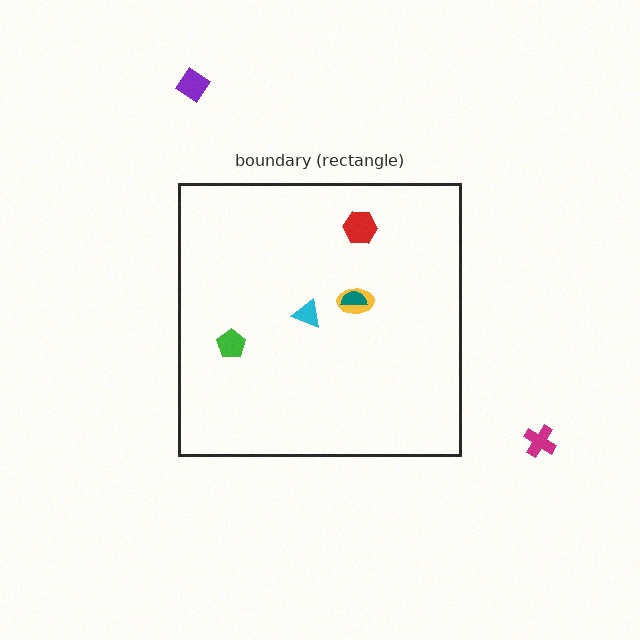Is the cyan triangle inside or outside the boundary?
Inside.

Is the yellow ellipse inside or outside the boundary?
Inside.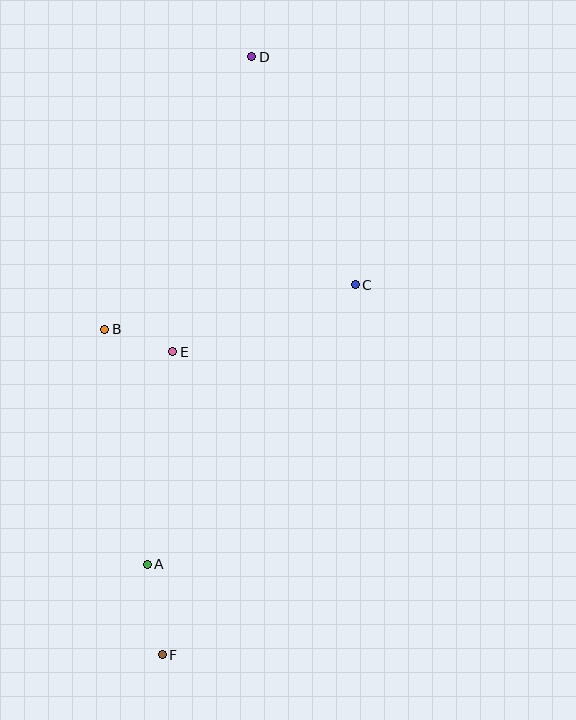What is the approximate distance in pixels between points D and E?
The distance between D and E is approximately 305 pixels.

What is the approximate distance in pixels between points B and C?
The distance between B and C is approximately 255 pixels.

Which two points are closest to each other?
Points B and E are closest to each other.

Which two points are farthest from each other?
Points D and F are farthest from each other.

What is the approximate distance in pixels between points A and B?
The distance between A and B is approximately 239 pixels.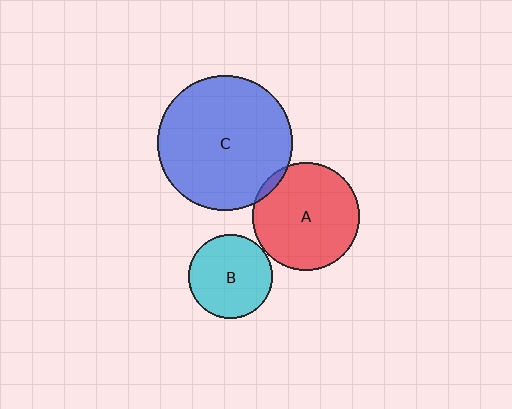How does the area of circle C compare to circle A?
Approximately 1.6 times.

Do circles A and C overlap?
Yes.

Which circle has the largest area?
Circle C (blue).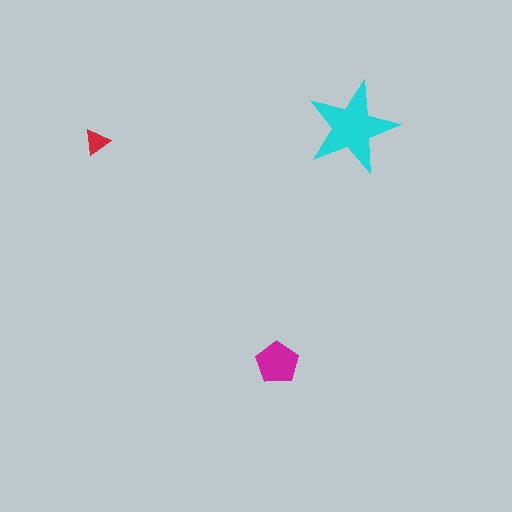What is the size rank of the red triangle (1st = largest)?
3rd.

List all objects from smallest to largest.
The red triangle, the magenta pentagon, the cyan star.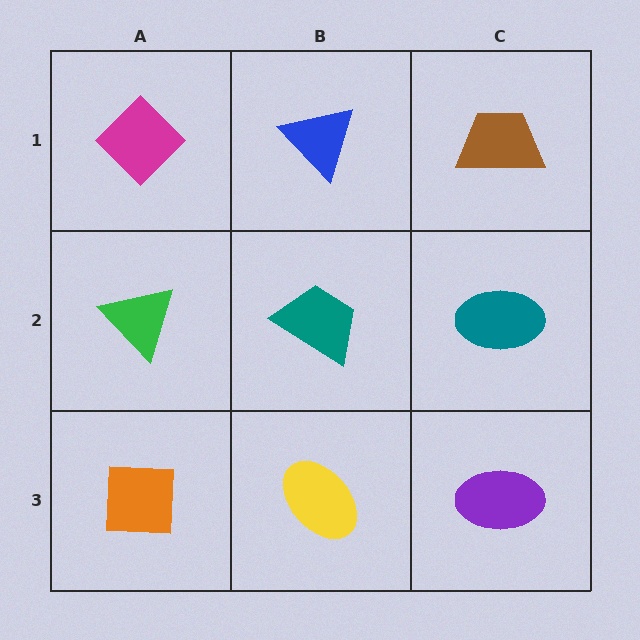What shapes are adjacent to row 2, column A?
A magenta diamond (row 1, column A), an orange square (row 3, column A), a teal trapezoid (row 2, column B).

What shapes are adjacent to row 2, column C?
A brown trapezoid (row 1, column C), a purple ellipse (row 3, column C), a teal trapezoid (row 2, column B).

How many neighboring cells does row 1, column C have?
2.